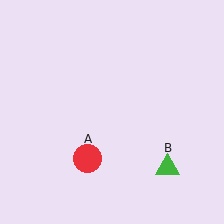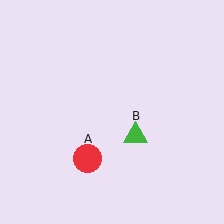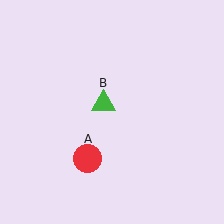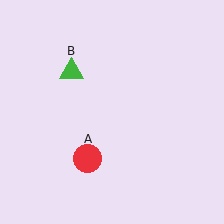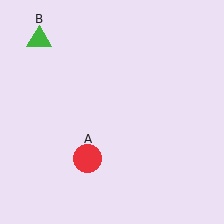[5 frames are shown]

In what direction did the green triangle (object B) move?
The green triangle (object B) moved up and to the left.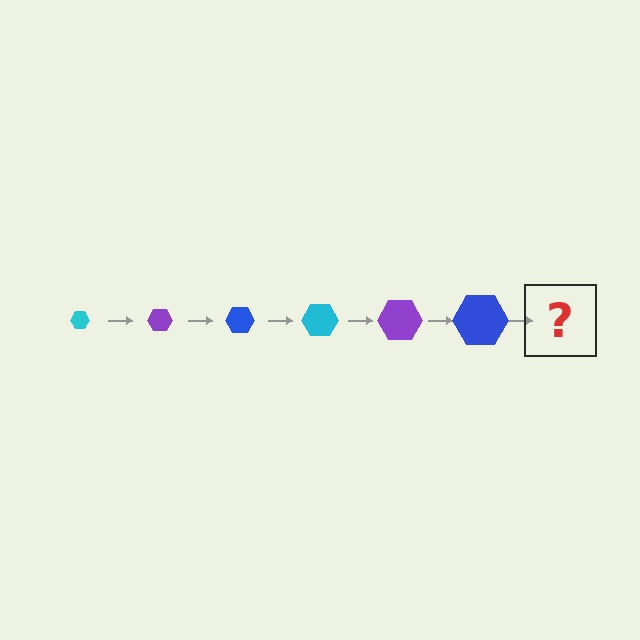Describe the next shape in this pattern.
It should be a cyan hexagon, larger than the previous one.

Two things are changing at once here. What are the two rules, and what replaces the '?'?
The two rules are that the hexagon grows larger each step and the color cycles through cyan, purple, and blue. The '?' should be a cyan hexagon, larger than the previous one.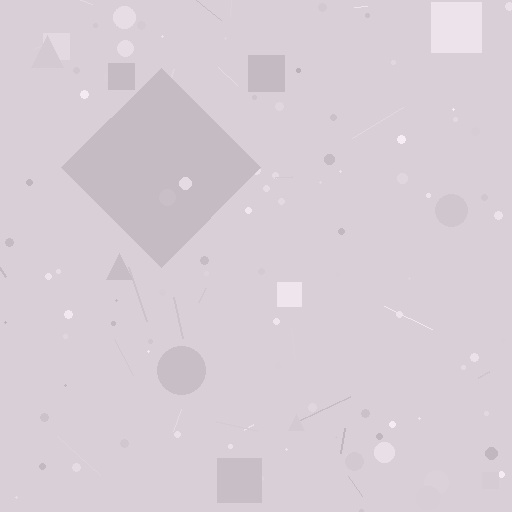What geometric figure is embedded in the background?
A diamond is embedded in the background.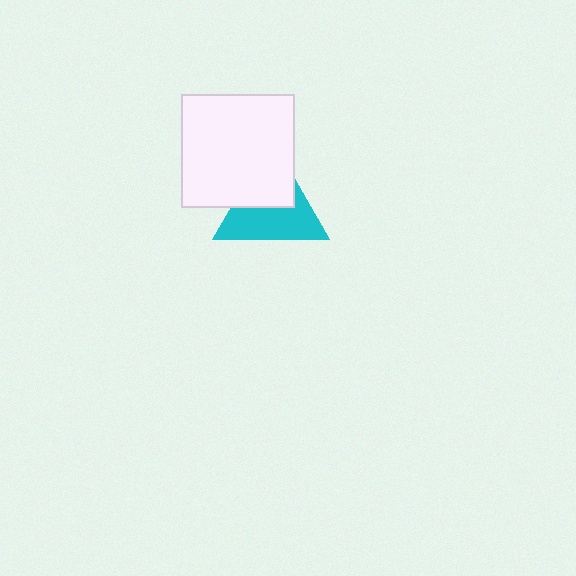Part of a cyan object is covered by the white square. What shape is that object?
It is a triangle.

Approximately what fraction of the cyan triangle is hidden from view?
Roughly 43% of the cyan triangle is hidden behind the white square.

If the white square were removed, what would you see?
You would see the complete cyan triangle.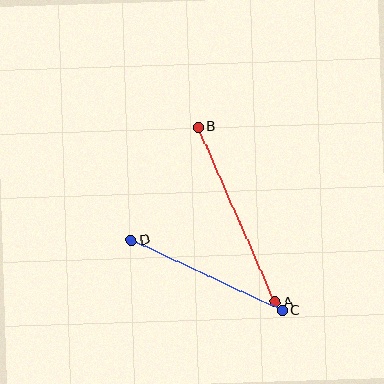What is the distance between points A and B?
The distance is approximately 191 pixels.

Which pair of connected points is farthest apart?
Points A and B are farthest apart.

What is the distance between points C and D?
The distance is approximately 166 pixels.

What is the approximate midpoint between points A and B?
The midpoint is at approximately (237, 215) pixels.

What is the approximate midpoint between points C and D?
The midpoint is at approximately (207, 275) pixels.